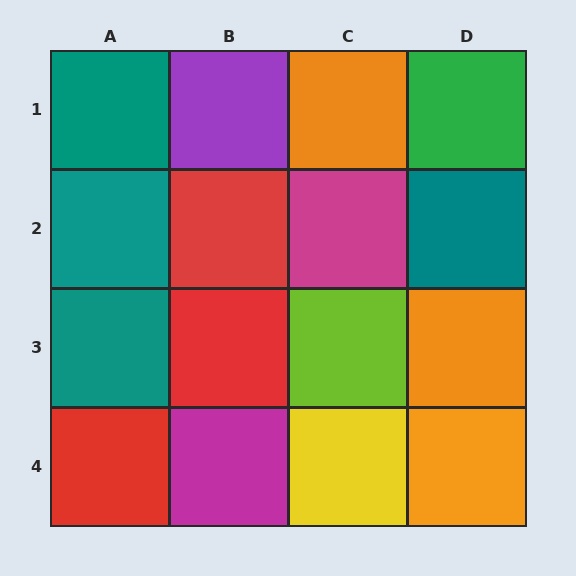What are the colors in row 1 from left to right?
Teal, purple, orange, green.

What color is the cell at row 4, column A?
Red.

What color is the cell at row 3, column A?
Teal.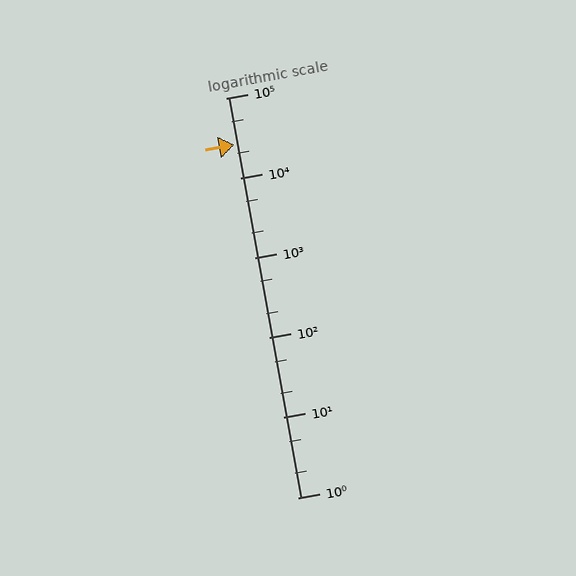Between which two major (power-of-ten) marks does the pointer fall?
The pointer is between 10000 and 100000.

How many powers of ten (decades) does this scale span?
The scale spans 5 decades, from 1 to 100000.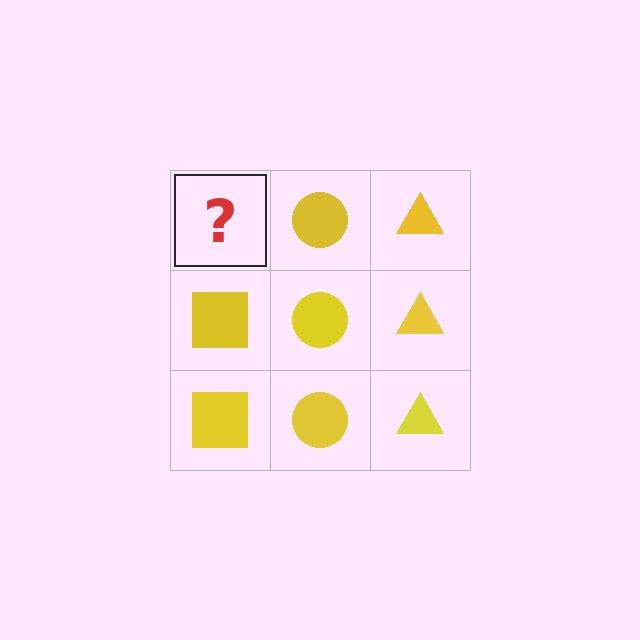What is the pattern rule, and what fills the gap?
The rule is that each column has a consistent shape. The gap should be filled with a yellow square.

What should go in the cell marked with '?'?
The missing cell should contain a yellow square.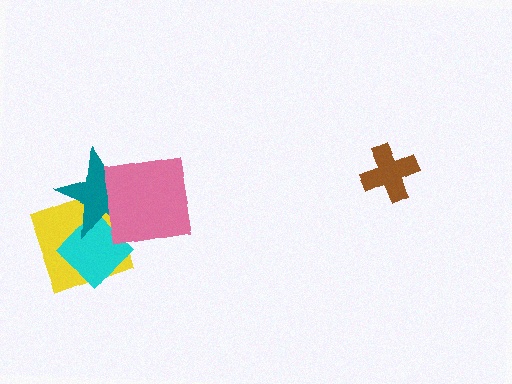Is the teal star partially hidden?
Yes, it is partially covered by another shape.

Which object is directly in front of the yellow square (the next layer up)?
The cyan diamond is directly in front of the yellow square.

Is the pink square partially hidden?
No, no other shape covers it.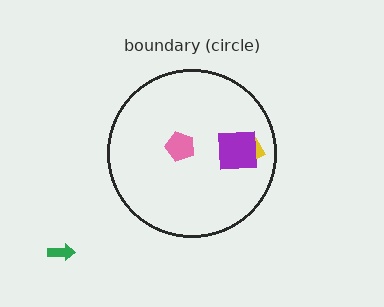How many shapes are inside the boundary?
3 inside, 1 outside.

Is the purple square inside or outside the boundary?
Inside.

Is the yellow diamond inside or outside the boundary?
Inside.